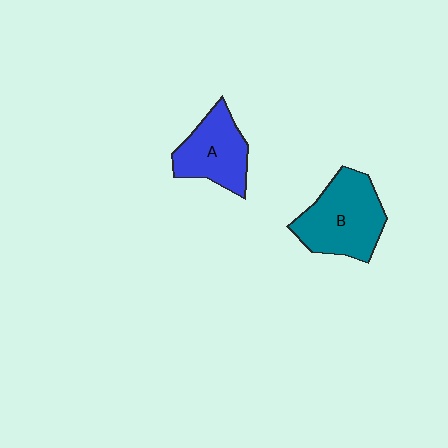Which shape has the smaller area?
Shape A (blue).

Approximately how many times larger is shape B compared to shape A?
Approximately 1.3 times.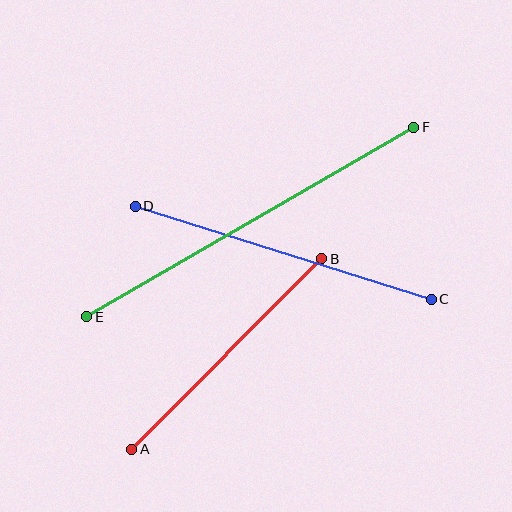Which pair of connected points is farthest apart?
Points E and F are farthest apart.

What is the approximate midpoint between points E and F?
The midpoint is at approximately (250, 222) pixels.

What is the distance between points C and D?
The distance is approximately 310 pixels.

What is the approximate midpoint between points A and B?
The midpoint is at approximately (227, 354) pixels.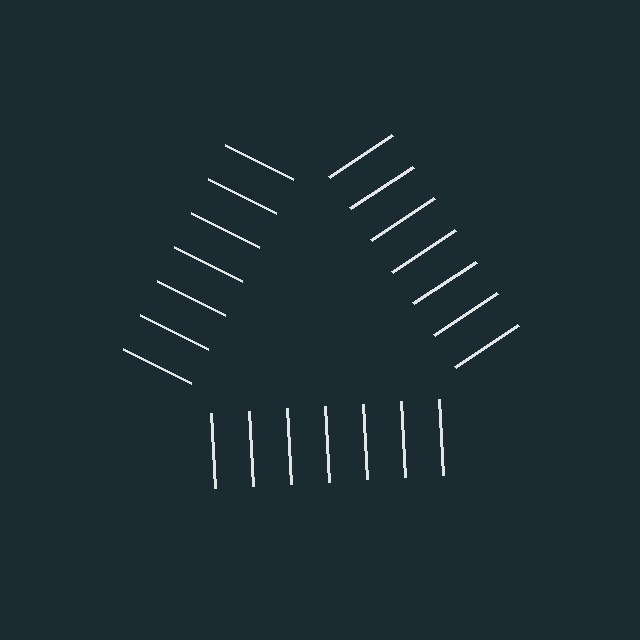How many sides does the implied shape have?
3 sides — the line-ends trace a triangle.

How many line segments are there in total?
21 — 7 along each of the 3 edges.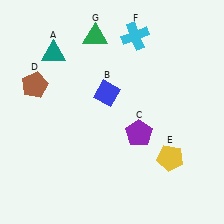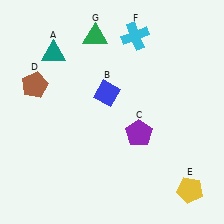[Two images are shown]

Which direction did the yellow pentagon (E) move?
The yellow pentagon (E) moved down.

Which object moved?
The yellow pentagon (E) moved down.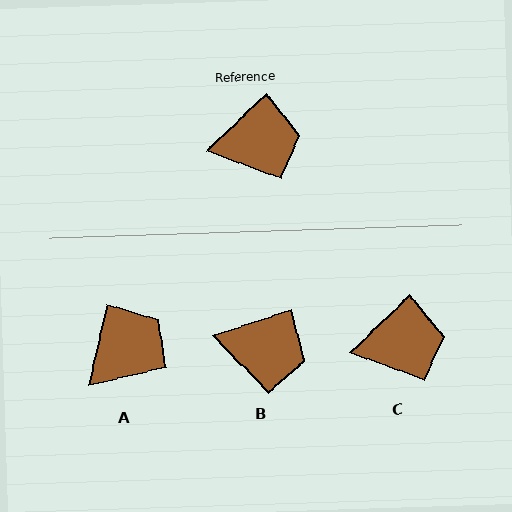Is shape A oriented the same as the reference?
No, it is off by about 33 degrees.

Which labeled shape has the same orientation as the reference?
C.